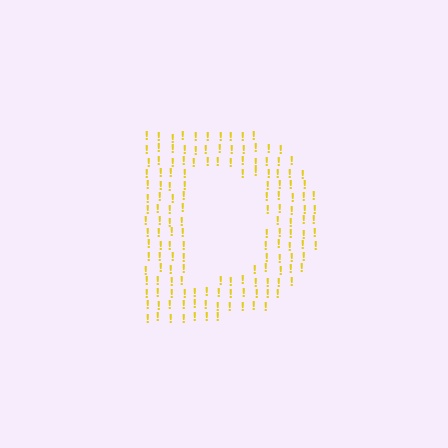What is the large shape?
The large shape is the letter D.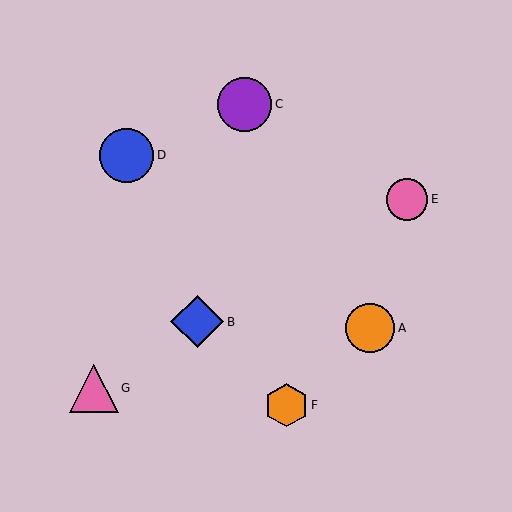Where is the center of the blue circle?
The center of the blue circle is at (127, 155).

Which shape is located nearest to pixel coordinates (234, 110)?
The purple circle (labeled C) at (245, 104) is nearest to that location.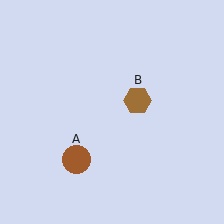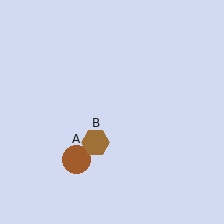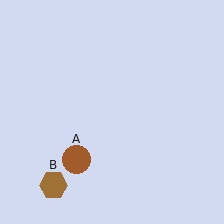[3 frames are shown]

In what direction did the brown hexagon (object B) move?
The brown hexagon (object B) moved down and to the left.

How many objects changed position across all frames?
1 object changed position: brown hexagon (object B).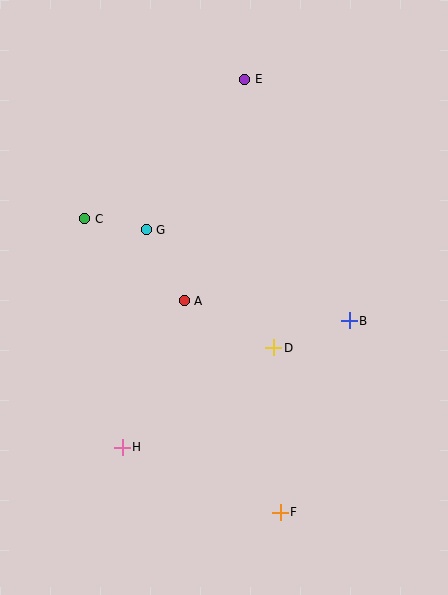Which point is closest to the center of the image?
Point A at (184, 301) is closest to the center.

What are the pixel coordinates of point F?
Point F is at (280, 512).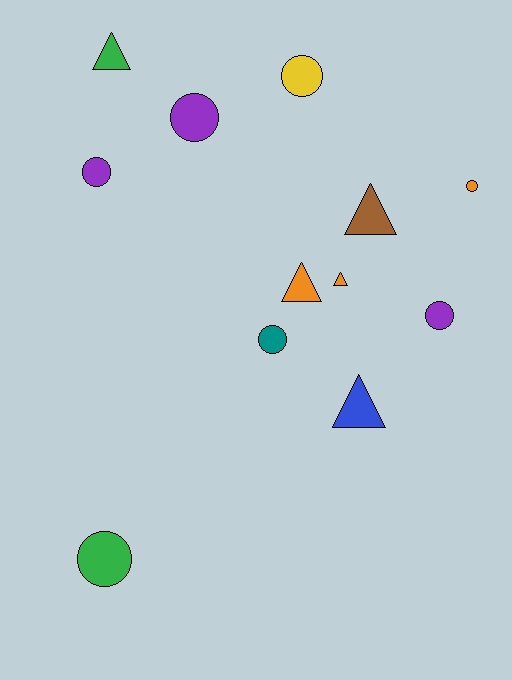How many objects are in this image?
There are 12 objects.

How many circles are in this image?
There are 7 circles.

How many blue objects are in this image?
There is 1 blue object.